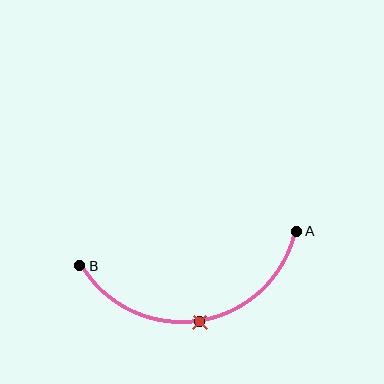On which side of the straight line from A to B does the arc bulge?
The arc bulges below the straight line connecting A and B.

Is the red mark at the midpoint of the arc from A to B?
Yes. The red mark lies on the arc at equal arc-length from both A and B — it is the arc midpoint.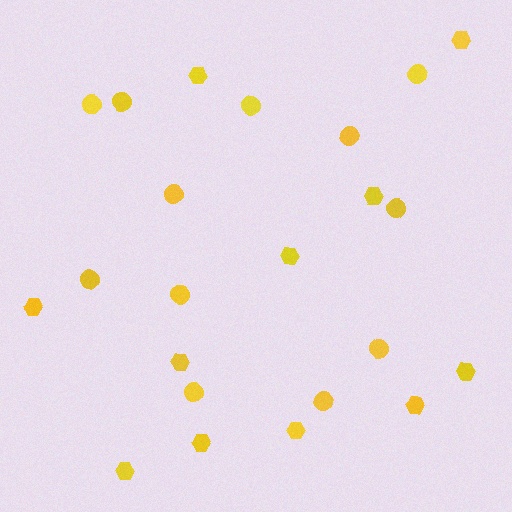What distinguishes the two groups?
There are 2 groups: one group of hexagons (11) and one group of circles (12).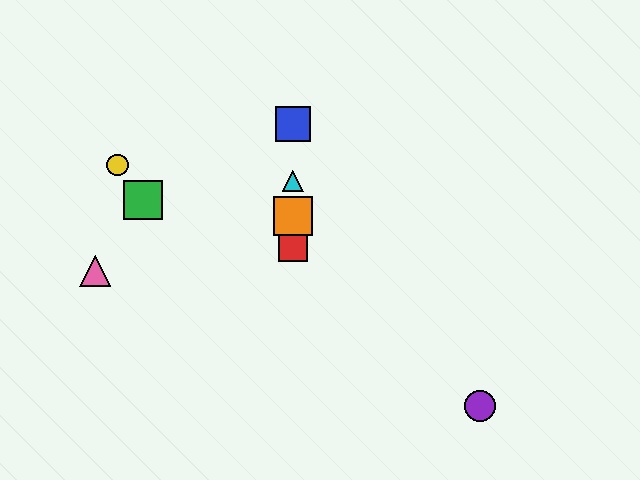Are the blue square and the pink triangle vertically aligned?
No, the blue square is at x≈293 and the pink triangle is at x≈95.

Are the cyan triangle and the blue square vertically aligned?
Yes, both are at x≈293.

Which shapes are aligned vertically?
The red square, the blue square, the orange square, the cyan triangle are aligned vertically.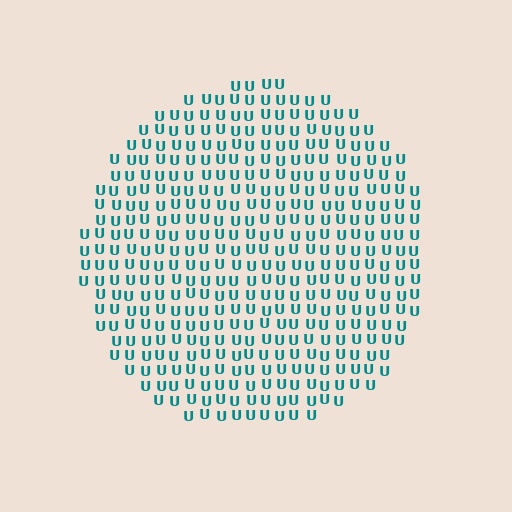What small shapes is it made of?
It is made of small letter U's.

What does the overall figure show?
The overall figure shows a circle.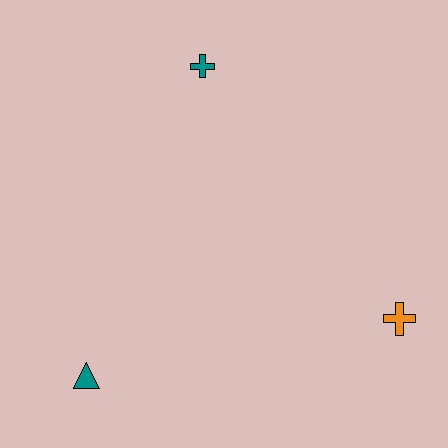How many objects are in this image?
There are 3 objects.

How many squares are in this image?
There are no squares.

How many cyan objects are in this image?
There are no cyan objects.